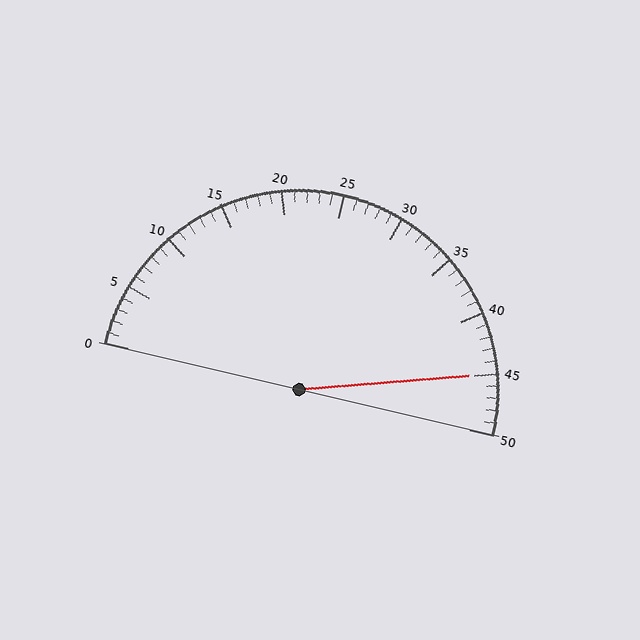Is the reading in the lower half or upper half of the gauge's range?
The reading is in the upper half of the range (0 to 50).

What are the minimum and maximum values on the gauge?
The gauge ranges from 0 to 50.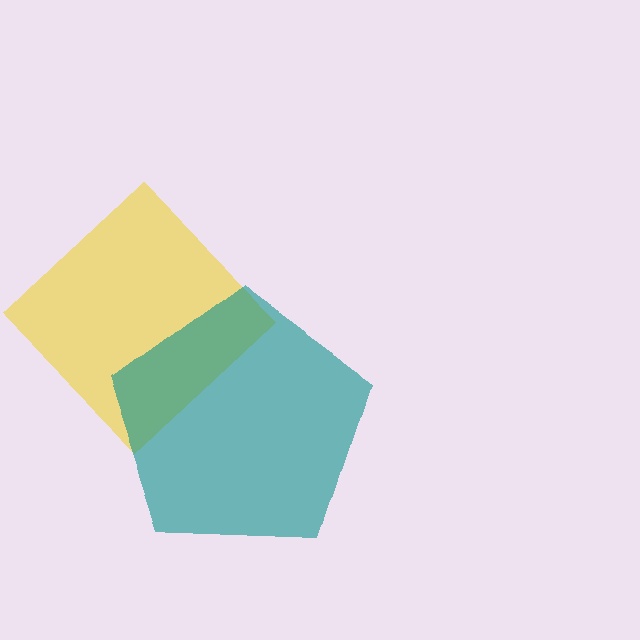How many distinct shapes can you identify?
There are 2 distinct shapes: a yellow diamond, a teal pentagon.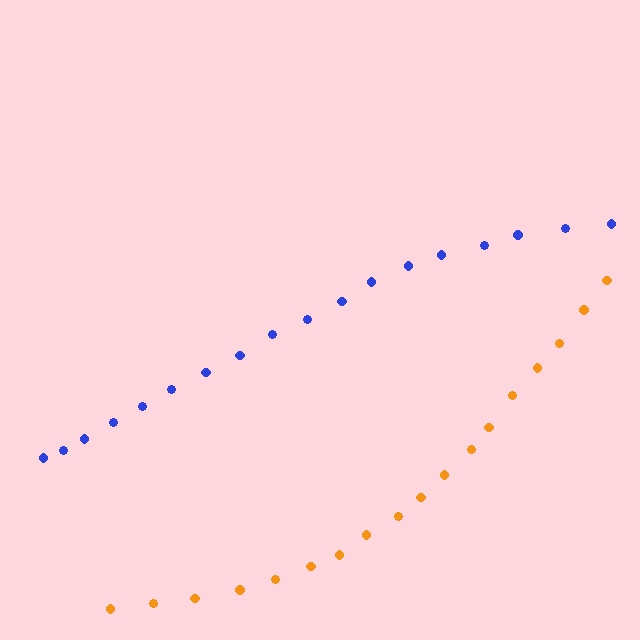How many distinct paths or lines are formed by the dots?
There are 2 distinct paths.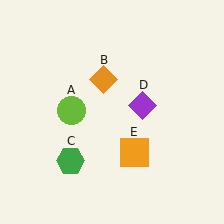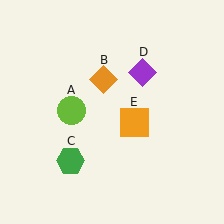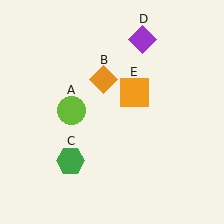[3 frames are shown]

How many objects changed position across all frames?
2 objects changed position: purple diamond (object D), orange square (object E).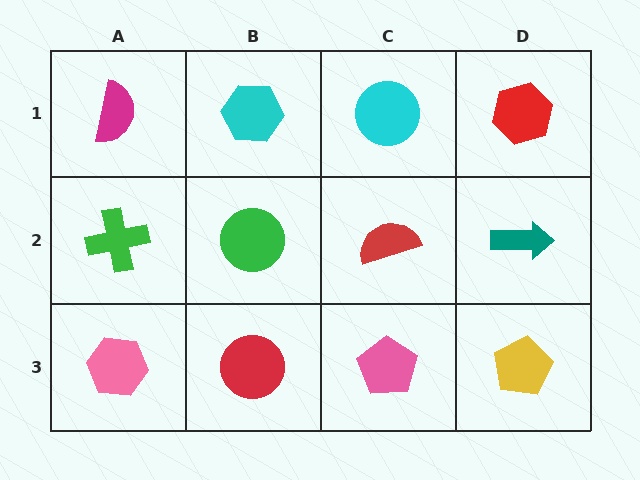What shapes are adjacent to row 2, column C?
A cyan circle (row 1, column C), a pink pentagon (row 3, column C), a green circle (row 2, column B), a teal arrow (row 2, column D).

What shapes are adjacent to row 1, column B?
A green circle (row 2, column B), a magenta semicircle (row 1, column A), a cyan circle (row 1, column C).